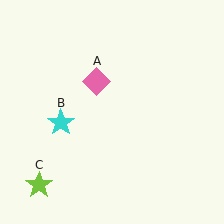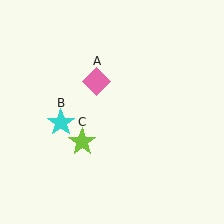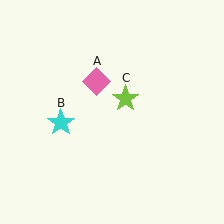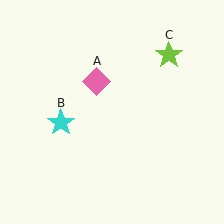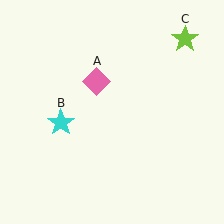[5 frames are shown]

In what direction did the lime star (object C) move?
The lime star (object C) moved up and to the right.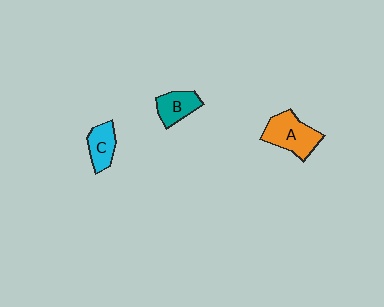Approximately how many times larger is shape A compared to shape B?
Approximately 1.5 times.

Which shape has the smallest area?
Shape C (cyan).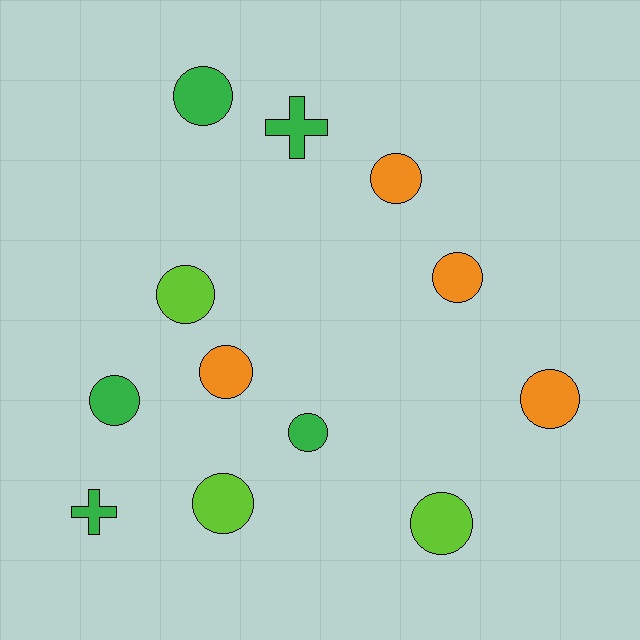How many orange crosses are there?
There are no orange crosses.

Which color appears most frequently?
Green, with 5 objects.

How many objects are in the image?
There are 12 objects.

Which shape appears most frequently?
Circle, with 10 objects.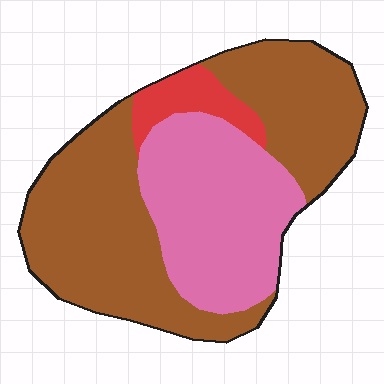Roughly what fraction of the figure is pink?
Pink covers about 35% of the figure.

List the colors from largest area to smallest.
From largest to smallest: brown, pink, red.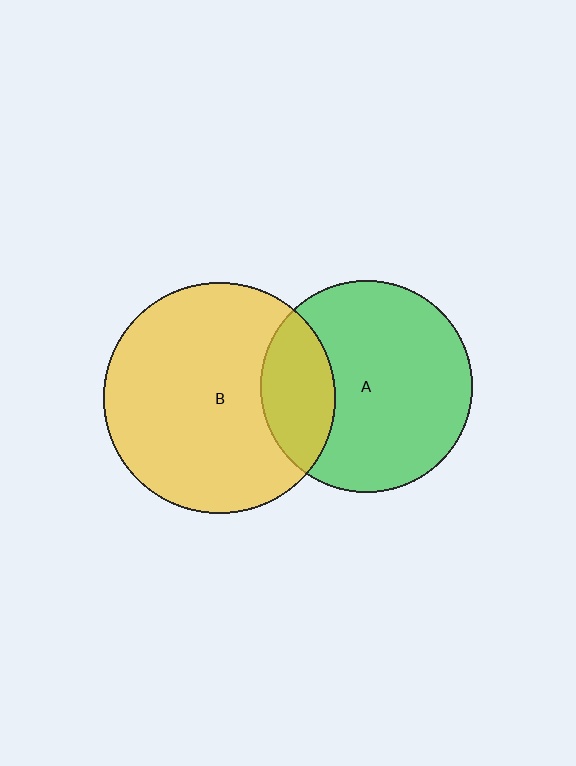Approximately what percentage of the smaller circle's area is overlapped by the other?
Approximately 25%.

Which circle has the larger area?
Circle B (yellow).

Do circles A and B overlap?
Yes.